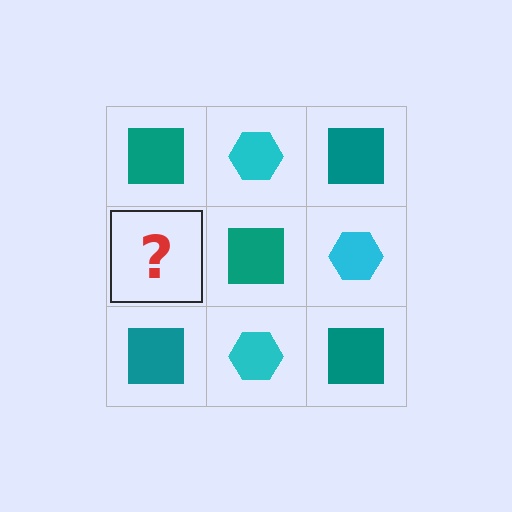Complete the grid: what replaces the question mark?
The question mark should be replaced with a cyan hexagon.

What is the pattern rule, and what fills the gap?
The rule is that it alternates teal square and cyan hexagon in a checkerboard pattern. The gap should be filled with a cyan hexagon.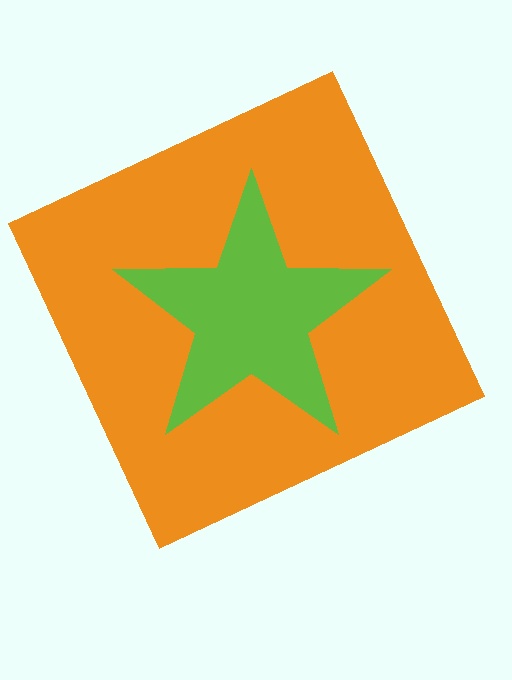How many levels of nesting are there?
2.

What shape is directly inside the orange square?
The lime star.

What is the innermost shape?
The lime star.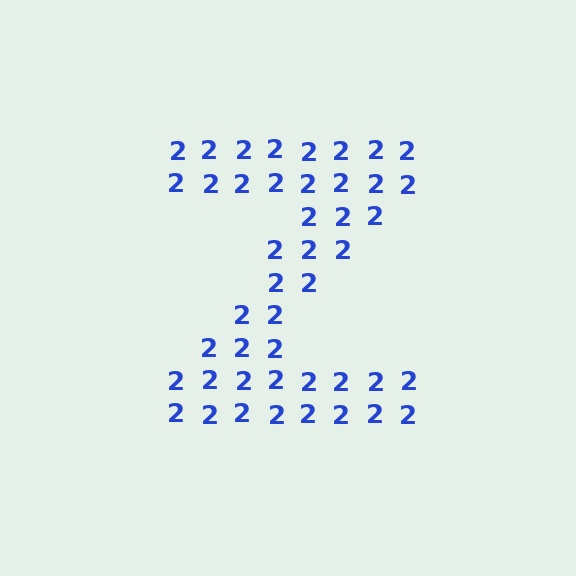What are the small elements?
The small elements are digit 2's.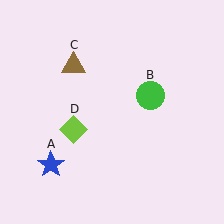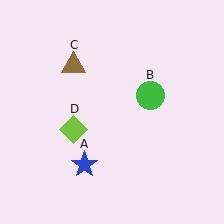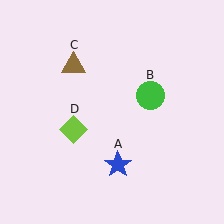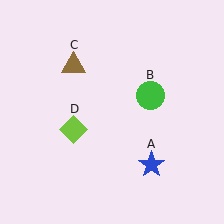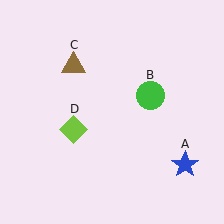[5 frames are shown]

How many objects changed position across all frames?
1 object changed position: blue star (object A).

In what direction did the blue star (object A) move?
The blue star (object A) moved right.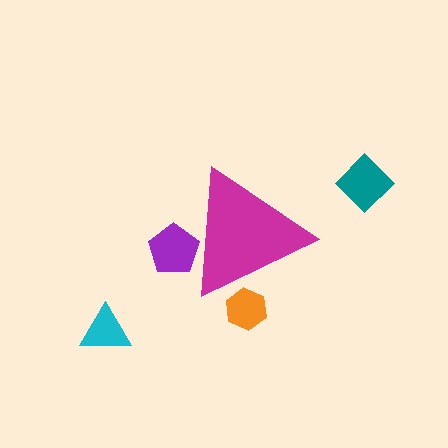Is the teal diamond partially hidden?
No, the teal diamond is fully visible.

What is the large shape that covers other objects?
A magenta triangle.